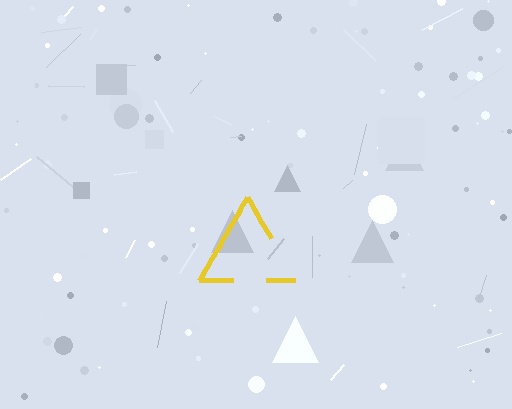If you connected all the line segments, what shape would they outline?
They would outline a triangle.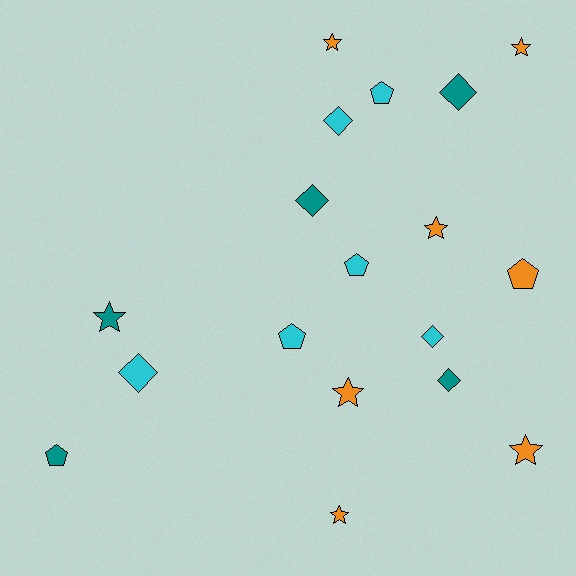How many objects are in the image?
There are 18 objects.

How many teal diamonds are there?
There are 3 teal diamonds.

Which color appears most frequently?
Orange, with 7 objects.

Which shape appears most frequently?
Star, with 7 objects.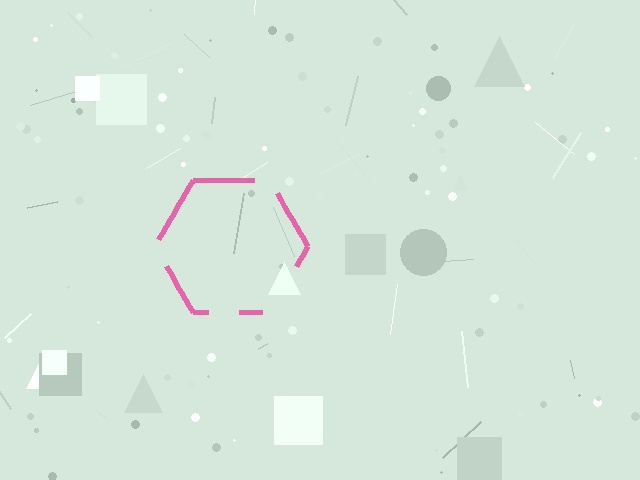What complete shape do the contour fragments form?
The contour fragments form a hexagon.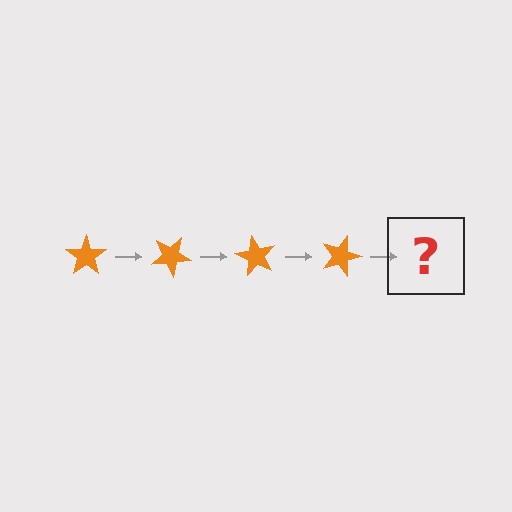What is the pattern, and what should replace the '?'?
The pattern is that the star rotates 30 degrees each step. The '?' should be an orange star rotated 120 degrees.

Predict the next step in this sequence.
The next step is an orange star rotated 120 degrees.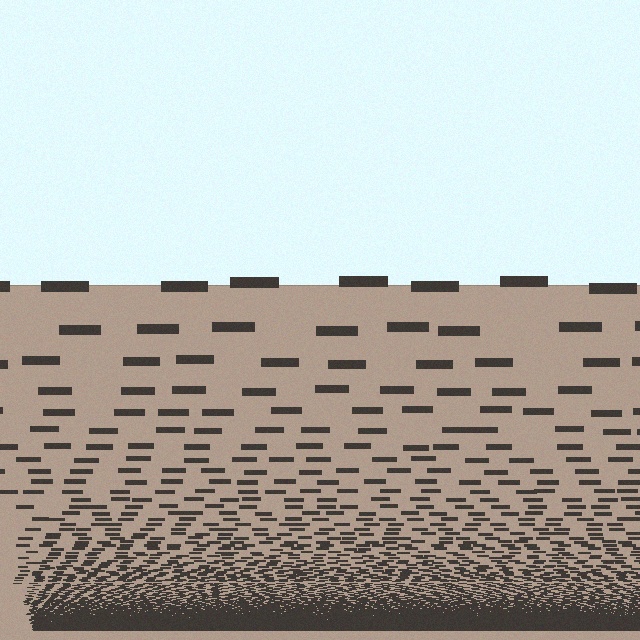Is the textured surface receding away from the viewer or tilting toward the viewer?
The surface appears to tilt toward the viewer. Texture elements get larger and sparser toward the top.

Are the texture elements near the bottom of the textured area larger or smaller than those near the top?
Smaller. The gradient is inverted — elements near the bottom are smaller and denser.